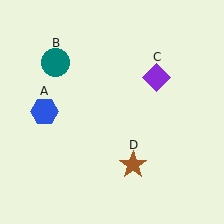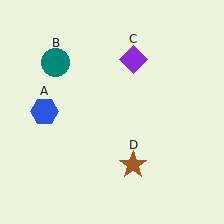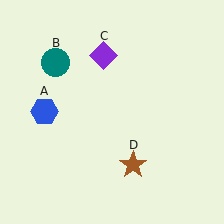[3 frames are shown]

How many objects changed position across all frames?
1 object changed position: purple diamond (object C).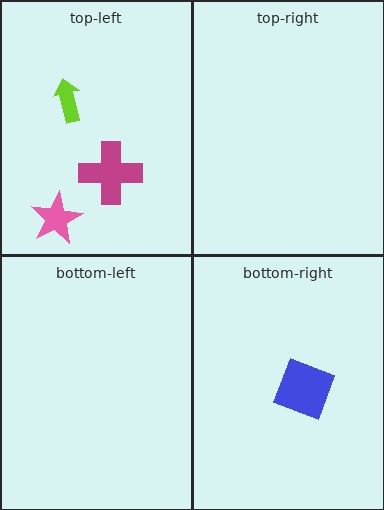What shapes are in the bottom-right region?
The blue square.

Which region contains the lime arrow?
The top-left region.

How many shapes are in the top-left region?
3.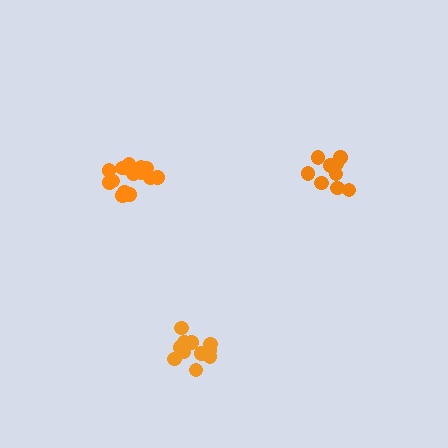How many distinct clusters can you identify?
There are 3 distinct clusters.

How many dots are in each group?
Group 1: 16 dots, Group 2: 10 dots, Group 3: 11 dots (37 total).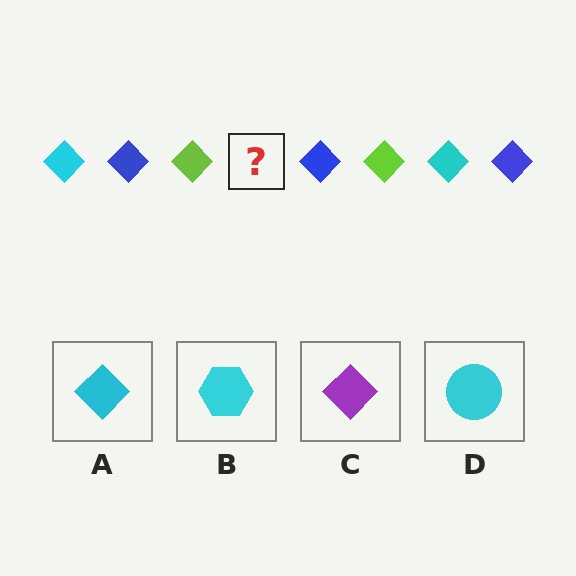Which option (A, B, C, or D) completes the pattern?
A.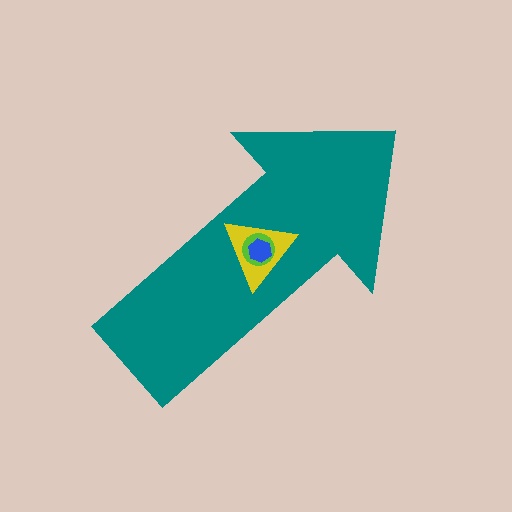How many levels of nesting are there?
4.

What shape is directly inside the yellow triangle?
The lime circle.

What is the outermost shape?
The teal arrow.